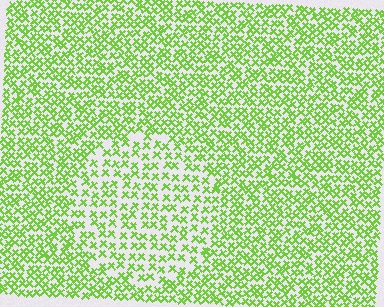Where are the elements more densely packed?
The elements are more densely packed outside the circle boundary.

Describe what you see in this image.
The image contains small lime elements arranged at two different densities. A circle-shaped region is visible where the elements are less densely packed than the surrounding area.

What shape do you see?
I see a circle.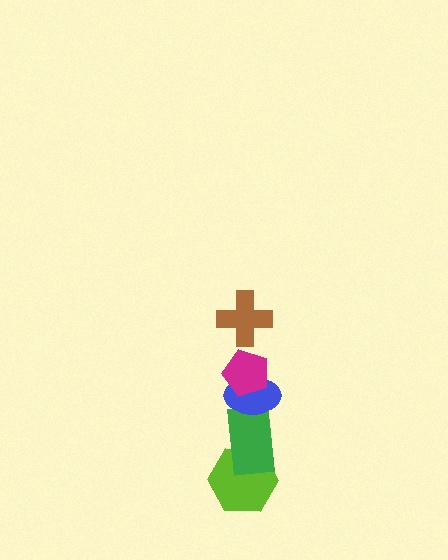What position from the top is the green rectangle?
The green rectangle is 4th from the top.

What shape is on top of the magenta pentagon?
The brown cross is on top of the magenta pentagon.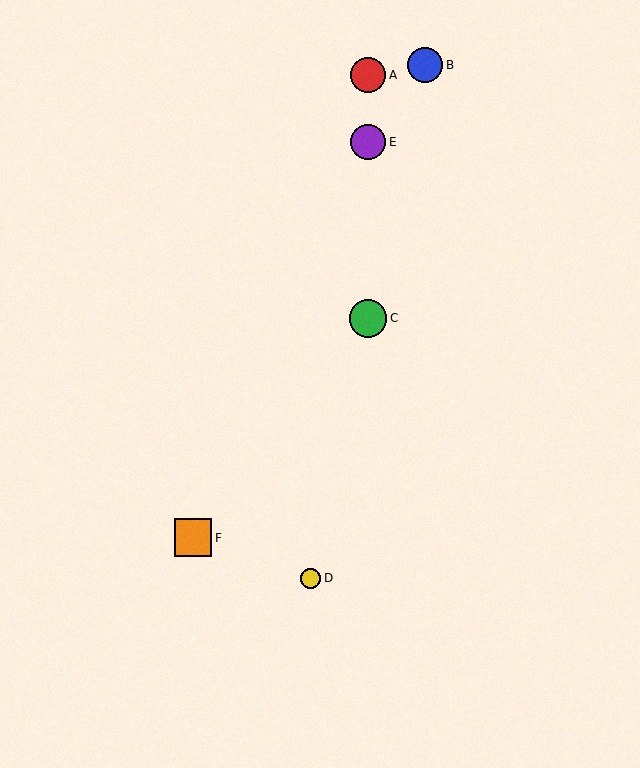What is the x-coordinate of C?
Object C is at x≈368.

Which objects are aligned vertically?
Objects A, C, E are aligned vertically.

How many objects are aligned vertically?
3 objects (A, C, E) are aligned vertically.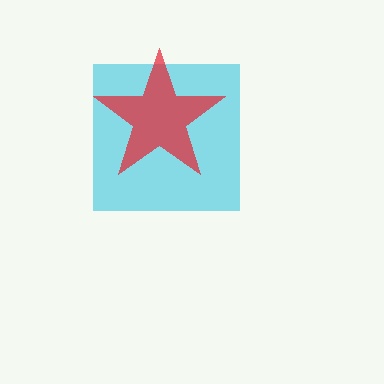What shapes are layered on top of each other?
The layered shapes are: a cyan square, a red star.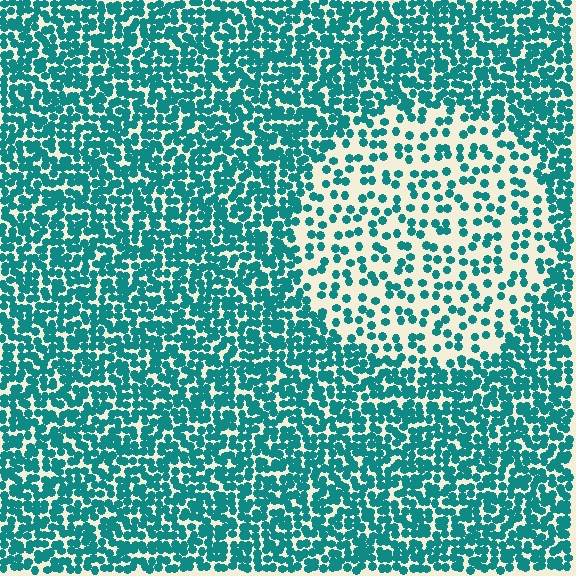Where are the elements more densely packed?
The elements are more densely packed outside the circle boundary.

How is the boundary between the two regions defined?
The boundary is defined by a change in element density (approximately 2.4x ratio). All elements are the same color, size, and shape.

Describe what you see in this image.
The image contains small teal elements arranged at two different densities. A circle-shaped region is visible where the elements are less densely packed than the surrounding area.